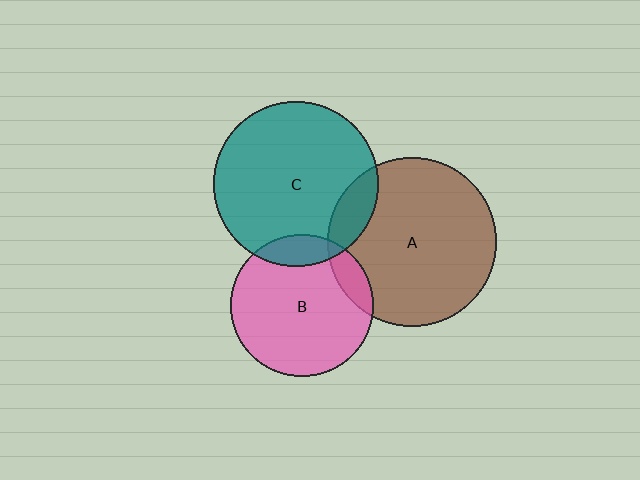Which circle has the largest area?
Circle A (brown).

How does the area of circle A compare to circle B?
Approximately 1.4 times.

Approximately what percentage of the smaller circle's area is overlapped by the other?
Approximately 15%.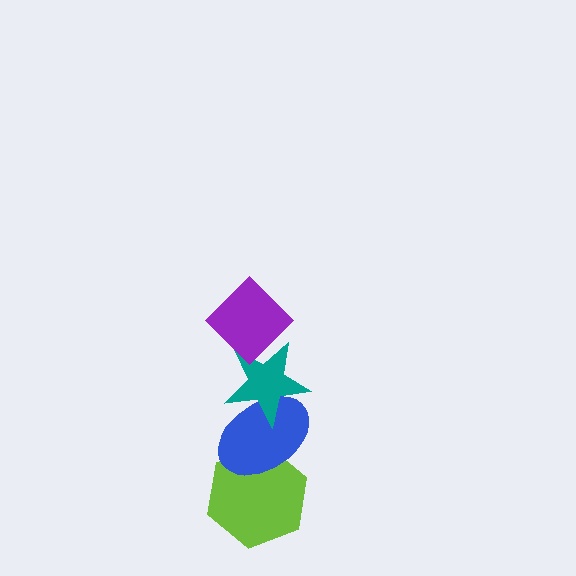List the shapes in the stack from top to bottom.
From top to bottom: the purple diamond, the teal star, the blue ellipse, the lime hexagon.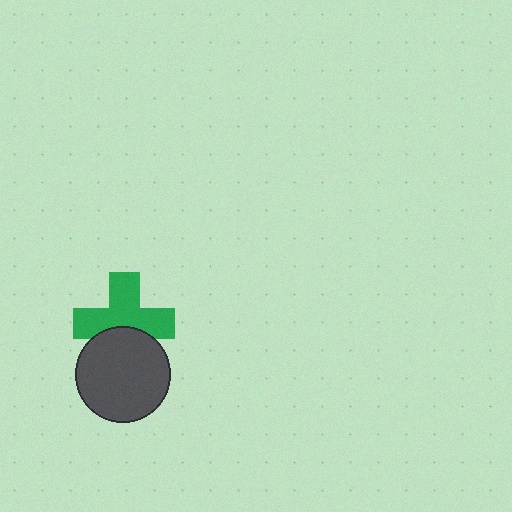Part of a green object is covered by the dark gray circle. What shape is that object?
It is a cross.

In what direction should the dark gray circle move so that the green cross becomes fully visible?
The dark gray circle should move down. That is the shortest direction to clear the overlap and leave the green cross fully visible.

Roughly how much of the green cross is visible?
Most of it is visible (roughly 69%).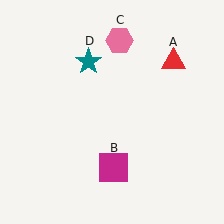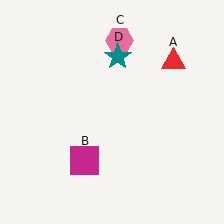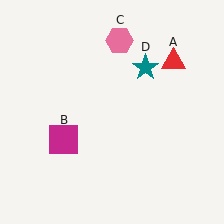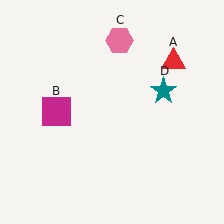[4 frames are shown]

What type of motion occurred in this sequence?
The magenta square (object B), teal star (object D) rotated clockwise around the center of the scene.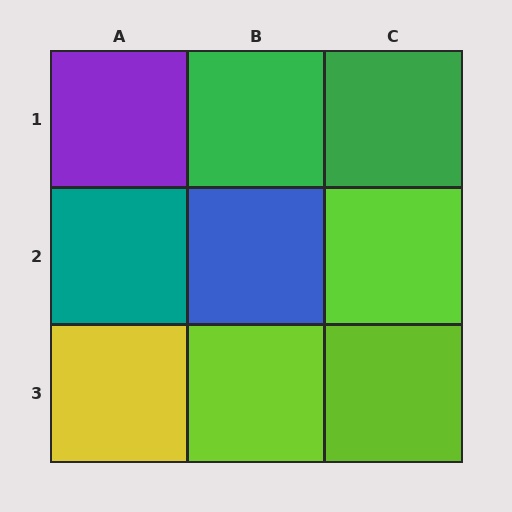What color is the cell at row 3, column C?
Lime.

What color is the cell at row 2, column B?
Blue.